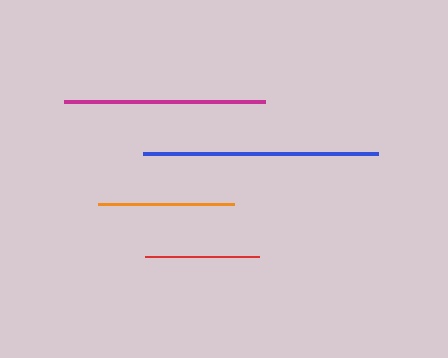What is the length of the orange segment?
The orange segment is approximately 137 pixels long.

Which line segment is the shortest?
The red line is the shortest at approximately 114 pixels.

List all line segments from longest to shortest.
From longest to shortest: blue, magenta, orange, red.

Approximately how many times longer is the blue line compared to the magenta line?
The blue line is approximately 1.2 times the length of the magenta line.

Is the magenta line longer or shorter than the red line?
The magenta line is longer than the red line.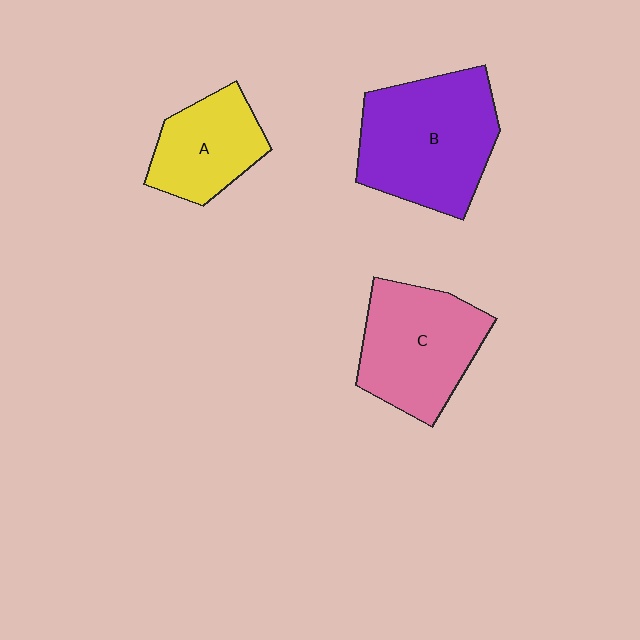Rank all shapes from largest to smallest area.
From largest to smallest: B (purple), C (pink), A (yellow).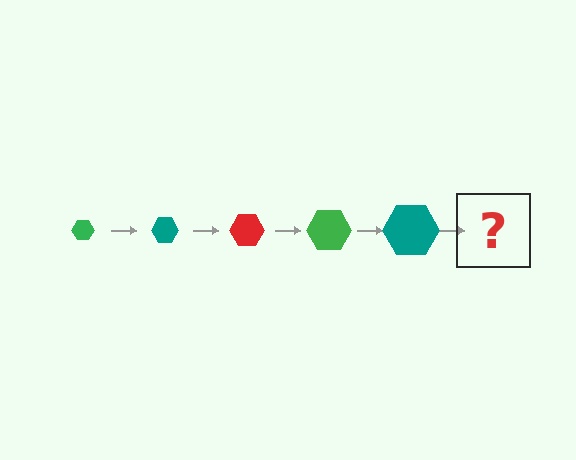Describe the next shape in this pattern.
It should be a red hexagon, larger than the previous one.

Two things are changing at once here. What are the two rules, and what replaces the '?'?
The two rules are that the hexagon grows larger each step and the color cycles through green, teal, and red. The '?' should be a red hexagon, larger than the previous one.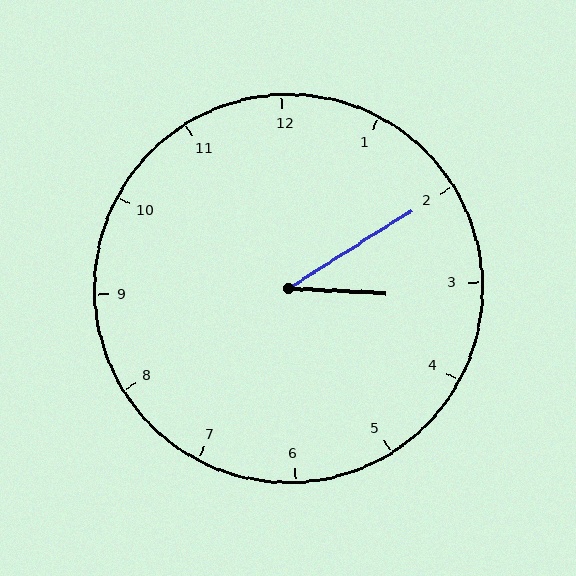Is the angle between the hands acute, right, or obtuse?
It is acute.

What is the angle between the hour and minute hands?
Approximately 35 degrees.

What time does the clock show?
3:10.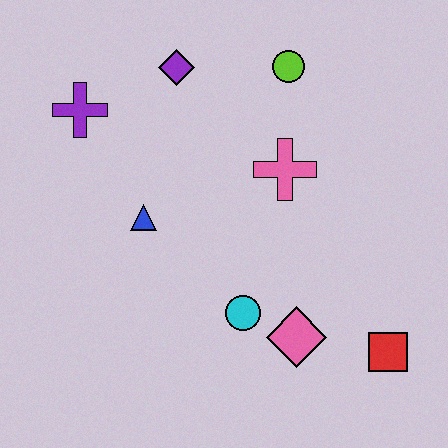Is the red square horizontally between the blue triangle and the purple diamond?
No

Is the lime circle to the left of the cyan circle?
No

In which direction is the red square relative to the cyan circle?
The red square is to the right of the cyan circle.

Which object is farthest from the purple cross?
The red square is farthest from the purple cross.